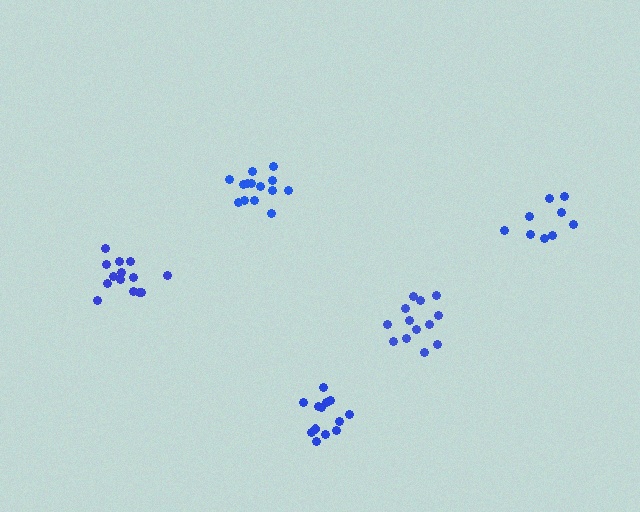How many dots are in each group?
Group 1: 13 dots, Group 2: 13 dots, Group 3: 14 dots, Group 4: 14 dots, Group 5: 9 dots (63 total).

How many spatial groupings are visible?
There are 5 spatial groupings.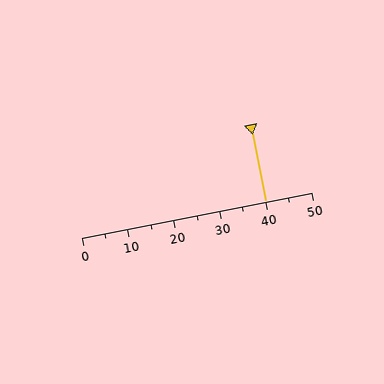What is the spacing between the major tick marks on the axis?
The major ticks are spaced 10 apart.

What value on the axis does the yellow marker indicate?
The marker indicates approximately 40.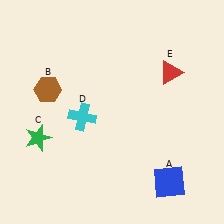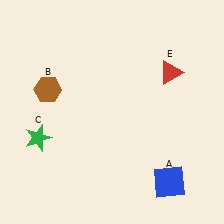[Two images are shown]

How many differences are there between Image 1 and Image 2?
There is 1 difference between the two images.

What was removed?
The cyan cross (D) was removed in Image 2.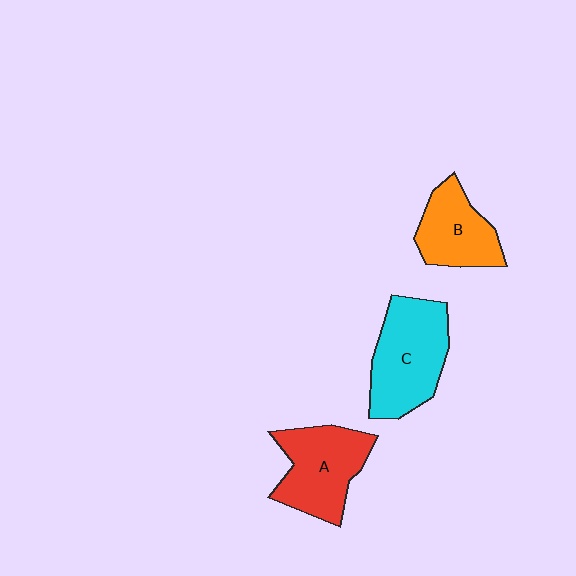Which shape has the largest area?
Shape C (cyan).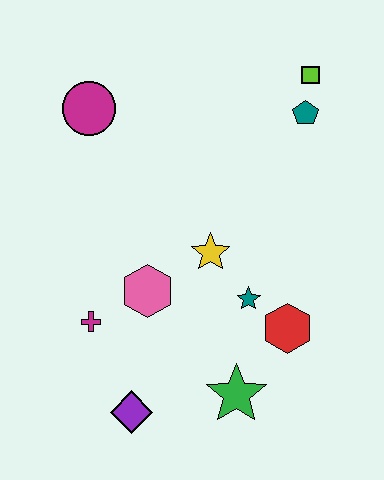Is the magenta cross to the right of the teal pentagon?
No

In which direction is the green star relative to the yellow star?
The green star is below the yellow star.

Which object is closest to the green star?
The red hexagon is closest to the green star.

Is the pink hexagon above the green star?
Yes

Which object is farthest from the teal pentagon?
The purple diamond is farthest from the teal pentagon.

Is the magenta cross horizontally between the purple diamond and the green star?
No